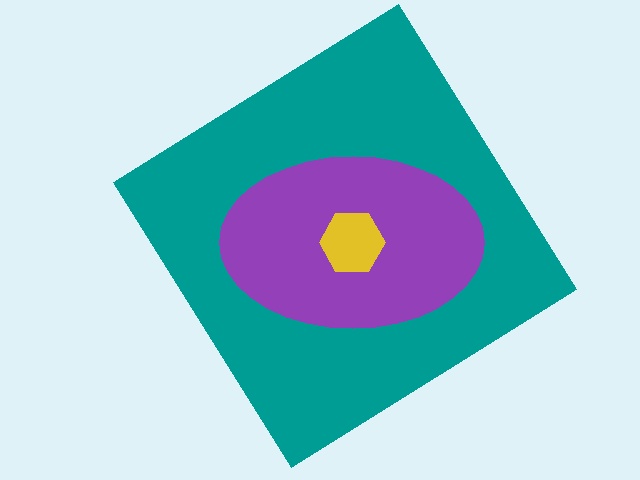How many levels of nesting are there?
3.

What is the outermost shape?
The teal diamond.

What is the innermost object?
The yellow hexagon.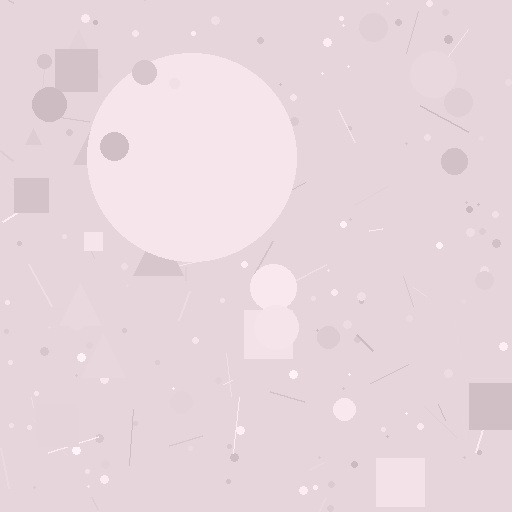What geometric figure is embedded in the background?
A circle is embedded in the background.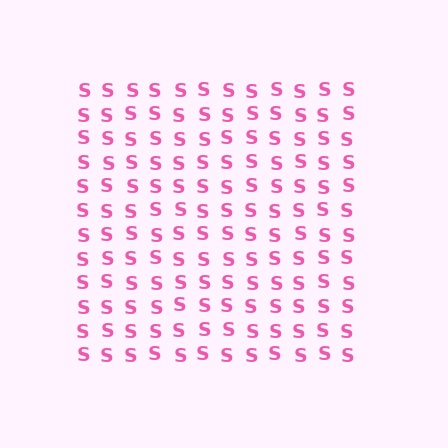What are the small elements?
The small elements are letter S's.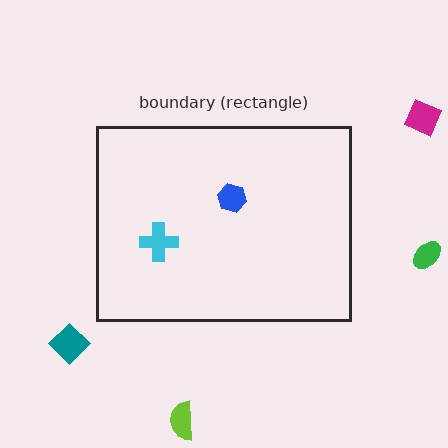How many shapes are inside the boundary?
2 inside, 4 outside.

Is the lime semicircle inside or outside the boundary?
Outside.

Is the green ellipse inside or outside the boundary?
Outside.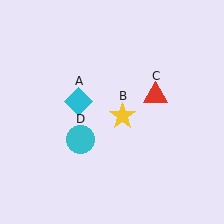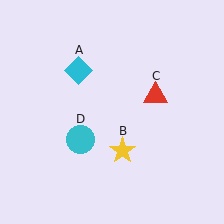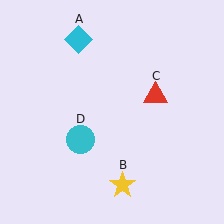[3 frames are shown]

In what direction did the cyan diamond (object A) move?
The cyan diamond (object A) moved up.